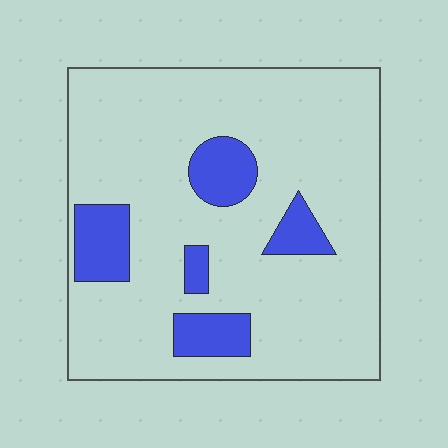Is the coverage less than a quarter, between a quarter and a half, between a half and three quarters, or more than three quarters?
Less than a quarter.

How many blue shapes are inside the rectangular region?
5.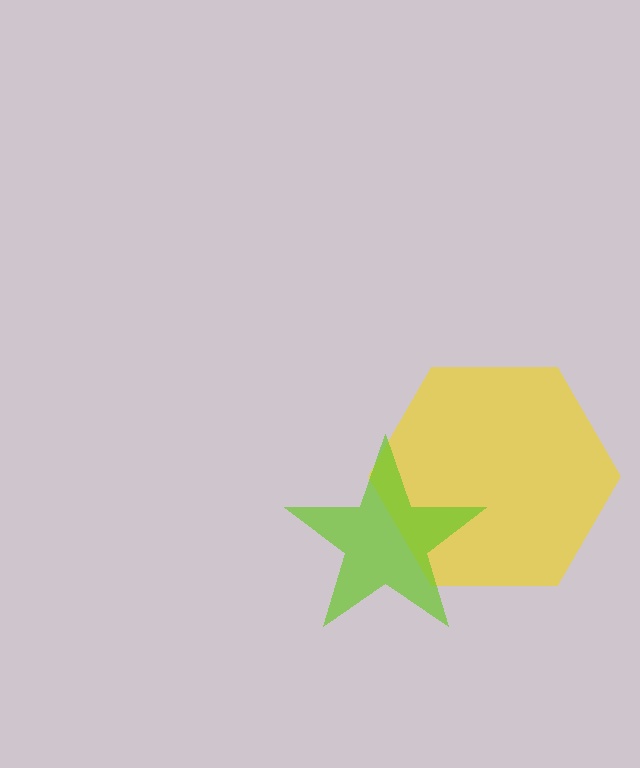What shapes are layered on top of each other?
The layered shapes are: a yellow hexagon, a lime star.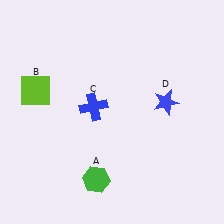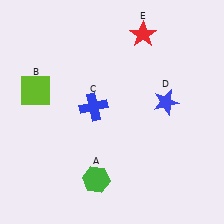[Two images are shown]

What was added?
A red star (E) was added in Image 2.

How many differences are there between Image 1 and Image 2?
There is 1 difference between the two images.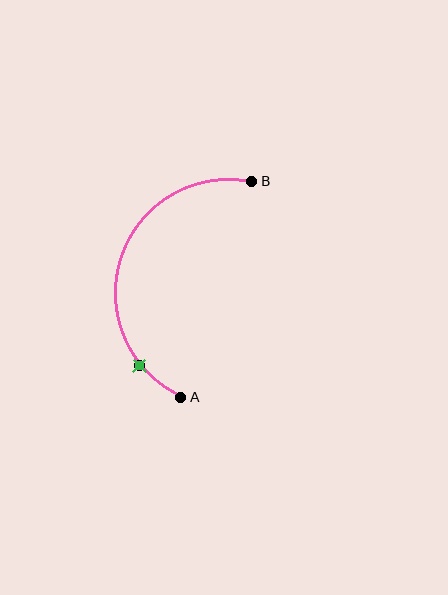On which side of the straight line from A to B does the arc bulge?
The arc bulges to the left of the straight line connecting A and B.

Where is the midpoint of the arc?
The arc midpoint is the point on the curve farthest from the straight line joining A and B. It sits to the left of that line.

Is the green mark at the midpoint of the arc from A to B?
No. The green mark lies on the arc but is closer to endpoint A. The arc midpoint would be at the point on the curve equidistant along the arc from both A and B.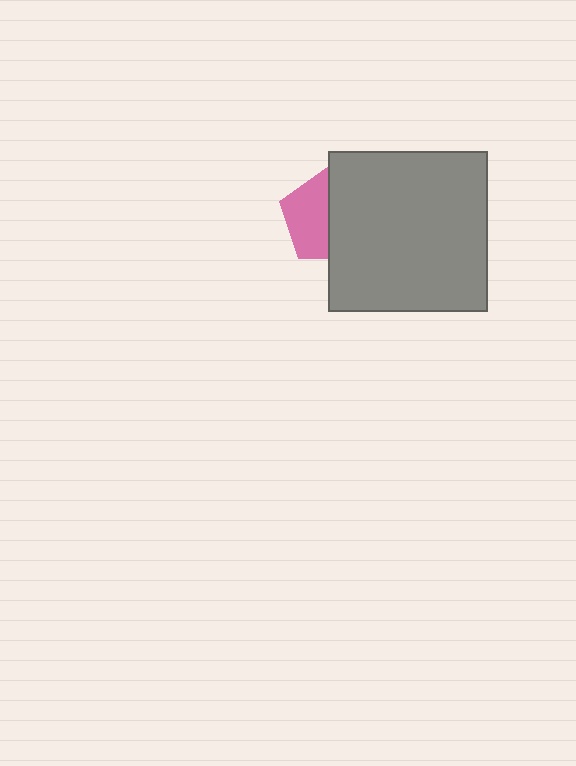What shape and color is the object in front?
The object in front is a gray square.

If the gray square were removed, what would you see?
You would see the complete pink pentagon.